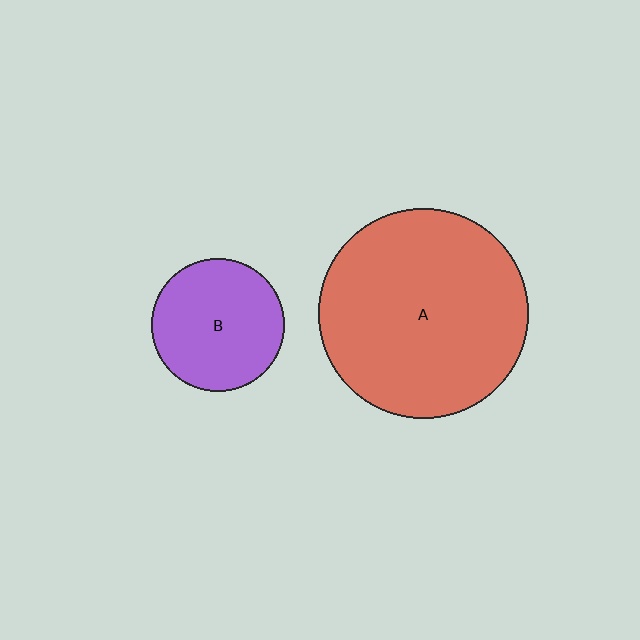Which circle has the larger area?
Circle A (red).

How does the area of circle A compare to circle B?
Approximately 2.5 times.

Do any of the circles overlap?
No, none of the circles overlap.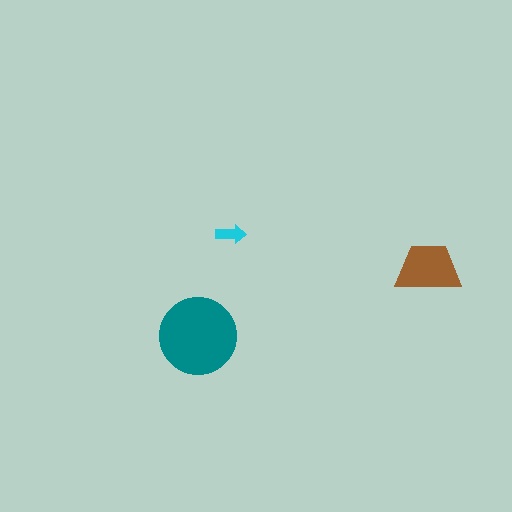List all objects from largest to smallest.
The teal circle, the brown trapezoid, the cyan arrow.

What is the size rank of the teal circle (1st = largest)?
1st.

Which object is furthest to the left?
The teal circle is leftmost.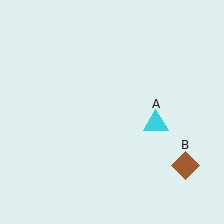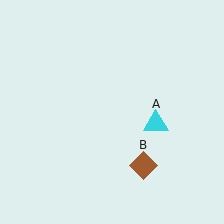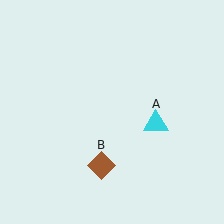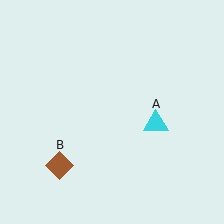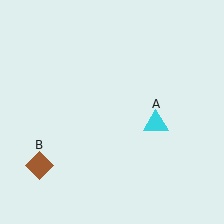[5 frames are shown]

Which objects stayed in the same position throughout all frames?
Cyan triangle (object A) remained stationary.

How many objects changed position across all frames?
1 object changed position: brown diamond (object B).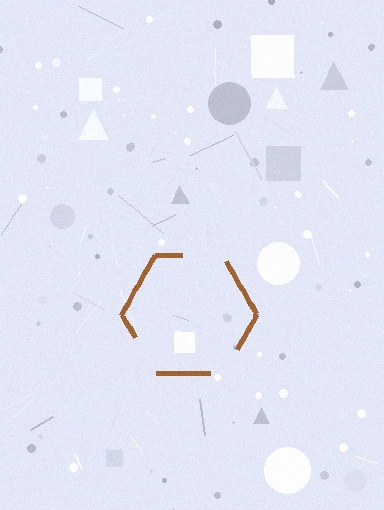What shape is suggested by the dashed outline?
The dashed outline suggests a hexagon.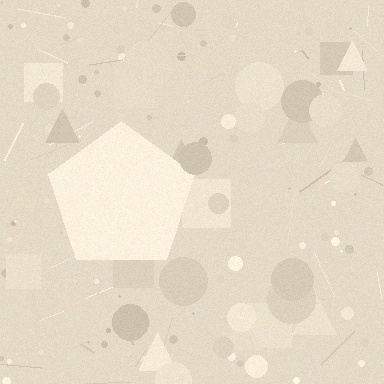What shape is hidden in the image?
A pentagon is hidden in the image.